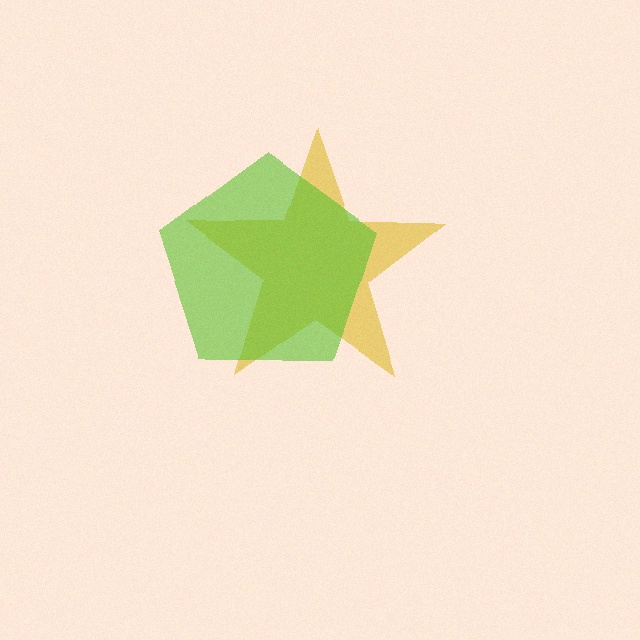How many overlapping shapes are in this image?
There are 2 overlapping shapes in the image.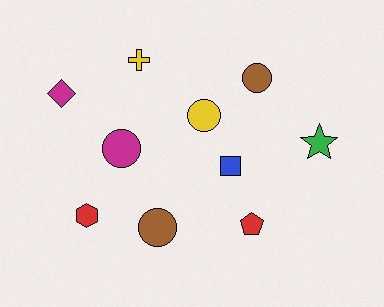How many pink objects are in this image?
There are no pink objects.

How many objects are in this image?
There are 10 objects.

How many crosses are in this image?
There is 1 cross.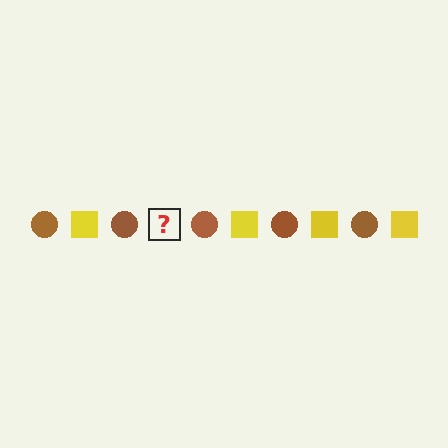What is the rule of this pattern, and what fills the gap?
The rule is that the pattern alternates between brown circle and yellow square. The gap should be filled with a yellow square.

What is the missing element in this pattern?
The missing element is a yellow square.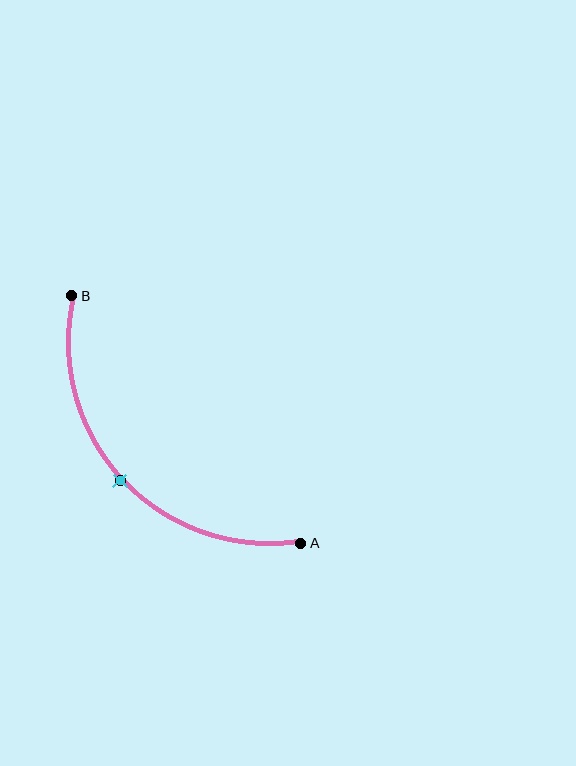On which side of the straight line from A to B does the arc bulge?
The arc bulges below and to the left of the straight line connecting A and B.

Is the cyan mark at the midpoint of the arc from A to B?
Yes. The cyan mark lies on the arc at equal arc-length from both A and B — it is the arc midpoint.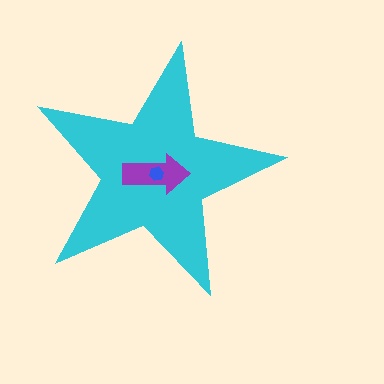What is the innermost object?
The blue hexagon.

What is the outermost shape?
The cyan star.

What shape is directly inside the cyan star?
The purple arrow.